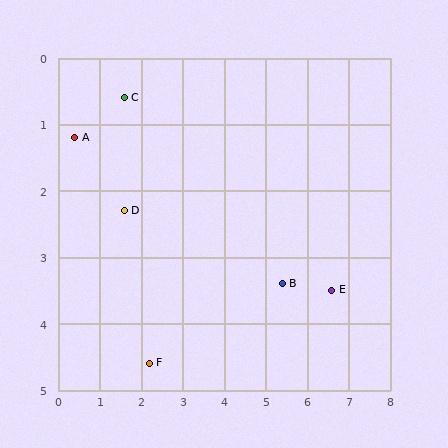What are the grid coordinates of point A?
Point A is at approximately (0.4, 1.2).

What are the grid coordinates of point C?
Point C is at approximately (1.6, 0.6).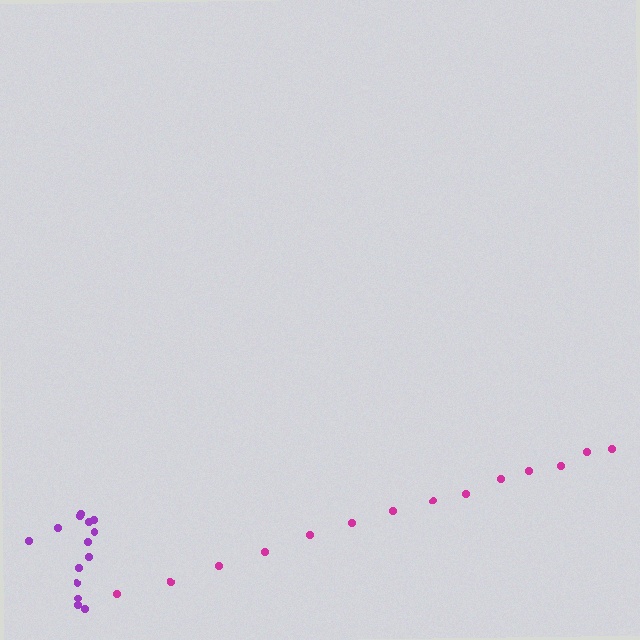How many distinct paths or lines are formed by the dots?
There are 2 distinct paths.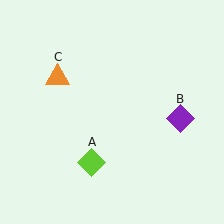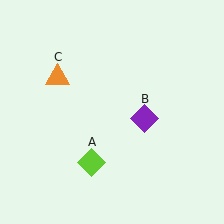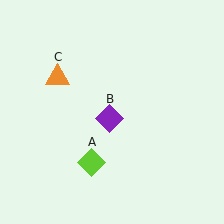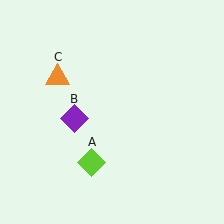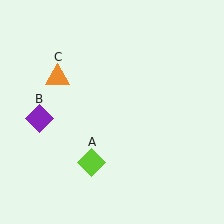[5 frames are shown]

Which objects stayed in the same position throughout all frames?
Lime diamond (object A) and orange triangle (object C) remained stationary.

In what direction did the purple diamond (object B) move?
The purple diamond (object B) moved left.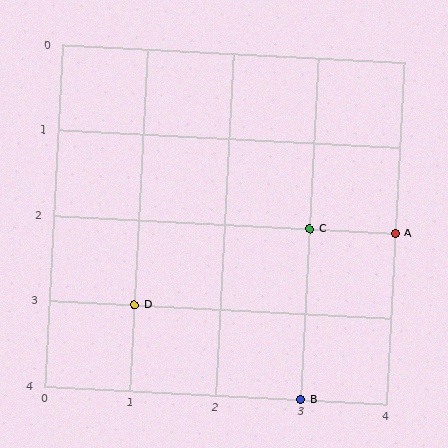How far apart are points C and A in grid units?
Points C and A are 1 column apart.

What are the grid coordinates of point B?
Point B is at grid coordinates (3, 4).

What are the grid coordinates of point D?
Point D is at grid coordinates (1, 3).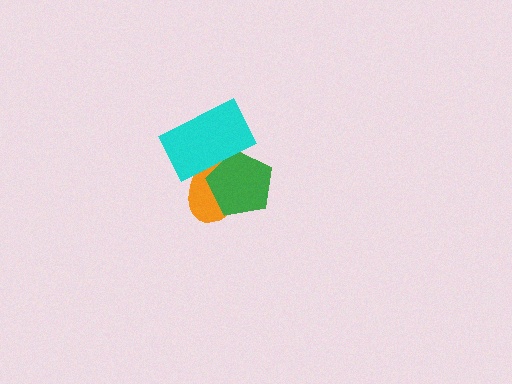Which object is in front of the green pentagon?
The cyan rectangle is in front of the green pentagon.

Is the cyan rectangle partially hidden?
No, no other shape covers it.